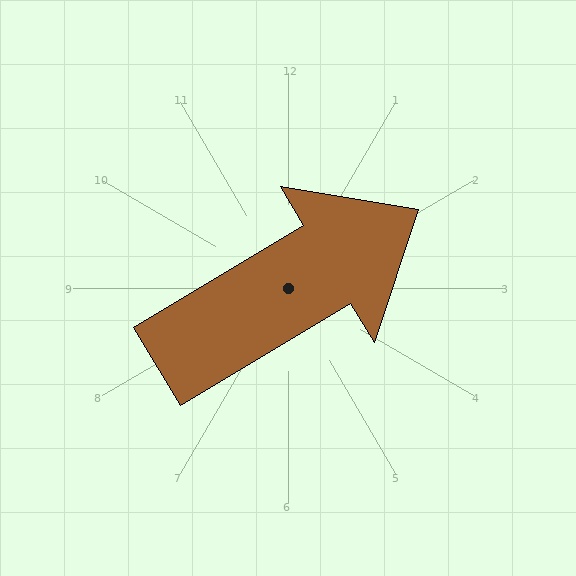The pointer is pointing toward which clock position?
Roughly 2 o'clock.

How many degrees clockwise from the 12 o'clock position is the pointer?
Approximately 59 degrees.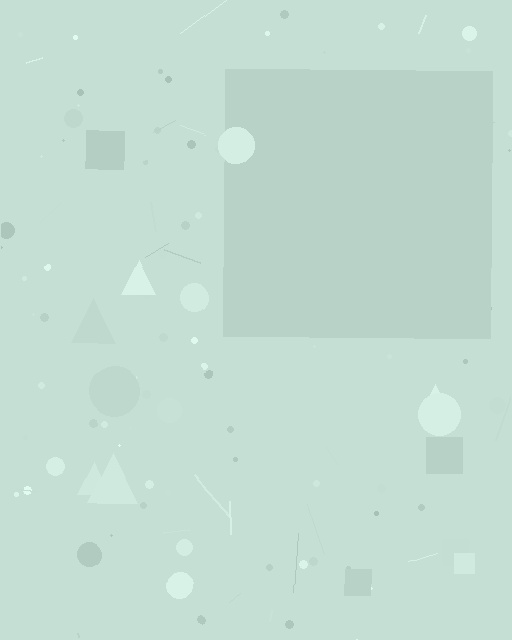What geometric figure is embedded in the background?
A square is embedded in the background.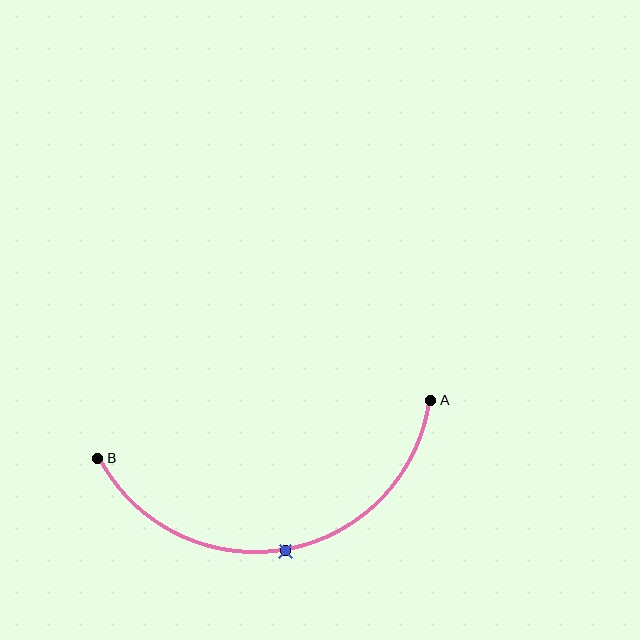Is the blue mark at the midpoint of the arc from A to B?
Yes. The blue mark lies on the arc at equal arc-length from both A and B — it is the arc midpoint.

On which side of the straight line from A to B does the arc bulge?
The arc bulges below the straight line connecting A and B.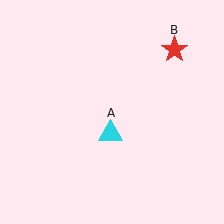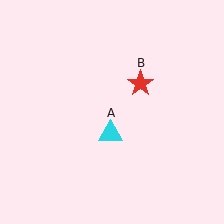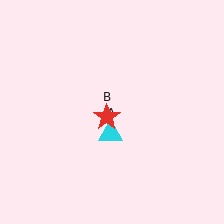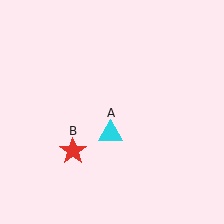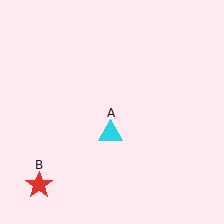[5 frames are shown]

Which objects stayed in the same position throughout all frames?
Cyan triangle (object A) remained stationary.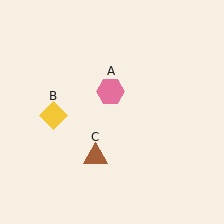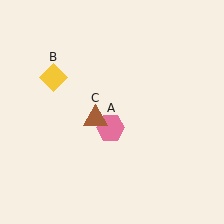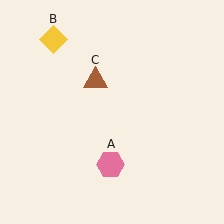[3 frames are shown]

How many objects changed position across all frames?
3 objects changed position: pink hexagon (object A), yellow diamond (object B), brown triangle (object C).